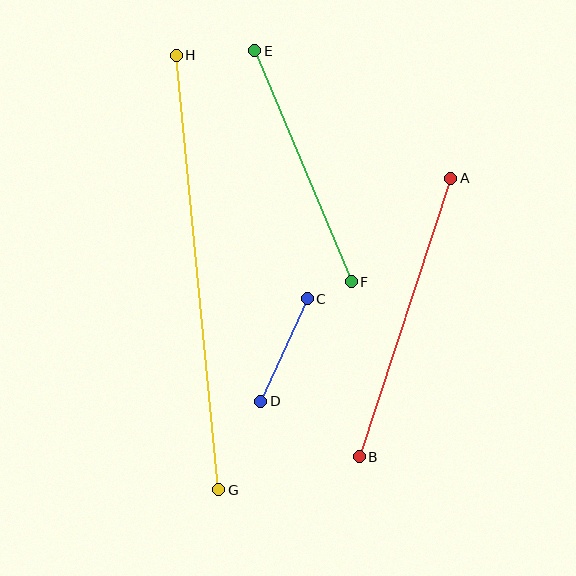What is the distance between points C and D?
The distance is approximately 113 pixels.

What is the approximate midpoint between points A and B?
The midpoint is at approximately (405, 317) pixels.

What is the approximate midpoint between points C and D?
The midpoint is at approximately (284, 350) pixels.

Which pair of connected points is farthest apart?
Points G and H are farthest apart.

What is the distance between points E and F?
The distance is approximately 250 pixels.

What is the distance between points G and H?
The distance is approximately 437 pixels.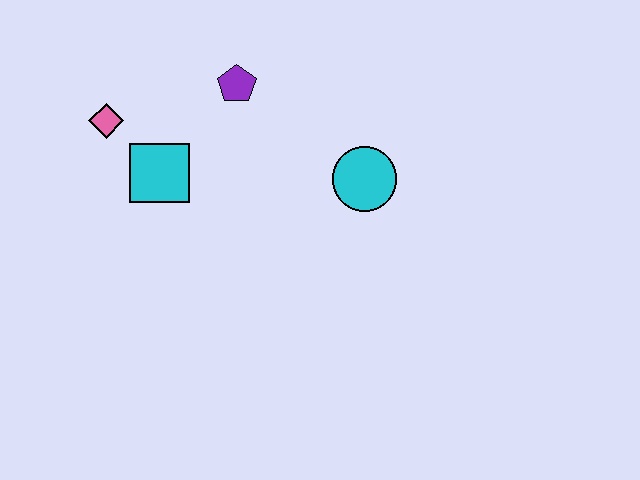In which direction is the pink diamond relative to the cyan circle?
The pink diamond is to the left of the cyan circle.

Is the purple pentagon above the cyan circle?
Yes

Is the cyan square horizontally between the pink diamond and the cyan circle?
Yes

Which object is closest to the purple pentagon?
The cyan square is closest to the purple pentagon.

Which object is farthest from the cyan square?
The cyan circle is farthest from the cyan square.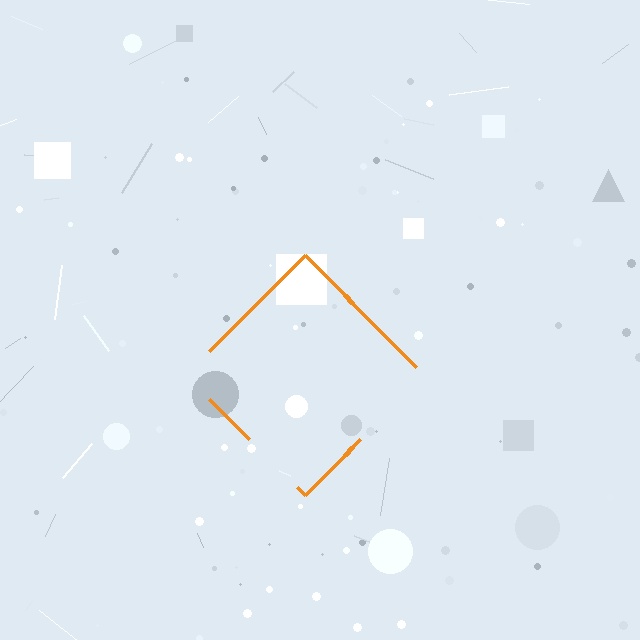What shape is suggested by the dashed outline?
The dashed outline suggests a diamond.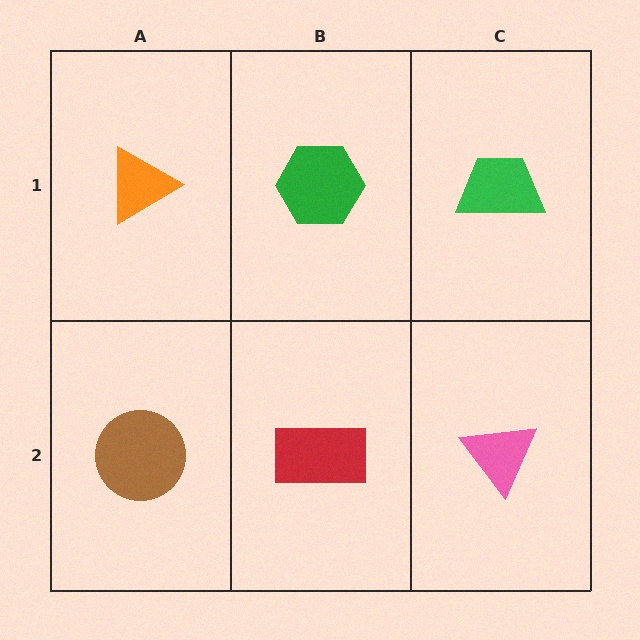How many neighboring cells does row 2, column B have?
3.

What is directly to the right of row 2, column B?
A pink triangle.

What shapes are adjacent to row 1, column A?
A brown circle (row 2, column A), a green hexagon (row 1, column B).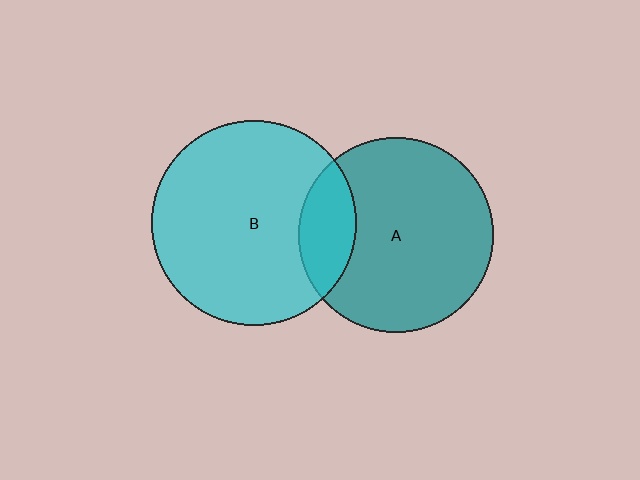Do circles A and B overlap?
Yes.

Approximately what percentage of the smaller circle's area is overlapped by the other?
Approximately 20%.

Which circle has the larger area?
Circle B (cyan).